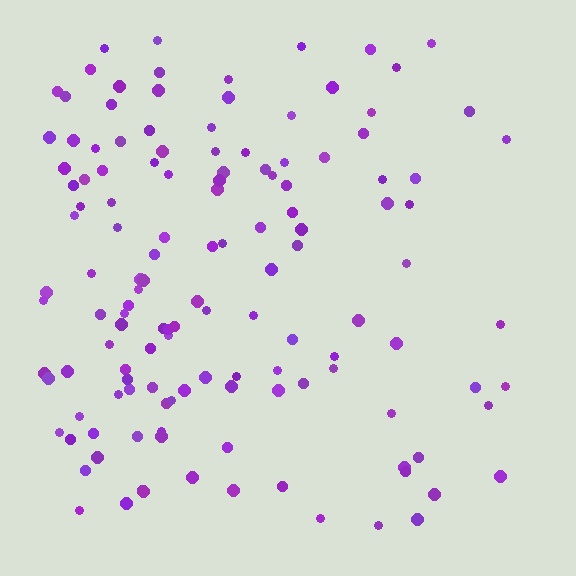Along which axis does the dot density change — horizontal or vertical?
Horizontal.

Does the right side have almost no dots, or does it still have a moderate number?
Still a moderate number, just noticeably fewer than the left.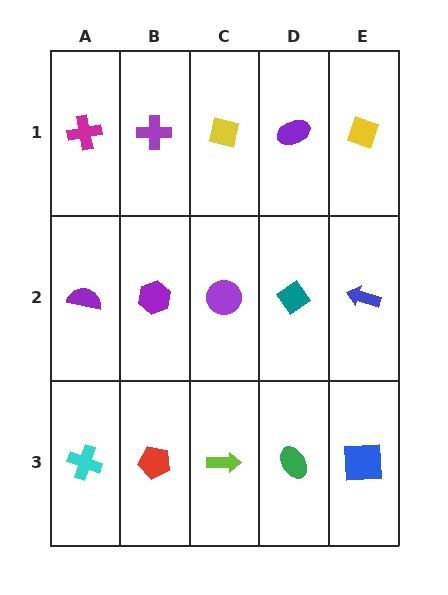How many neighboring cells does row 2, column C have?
4.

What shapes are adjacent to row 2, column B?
A purple cross (row 1, column B), a red pentagon (row 3, column B), a purple semicircle (row 2, column A), a purple circle (row 2, column C).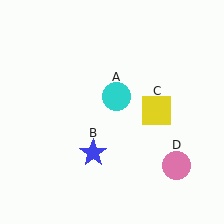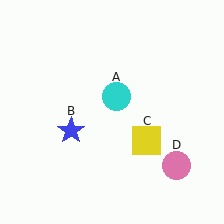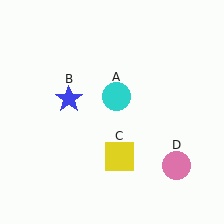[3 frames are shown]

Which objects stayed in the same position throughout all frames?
Cyan circle (object A) and pink circle (object D) remained stationary.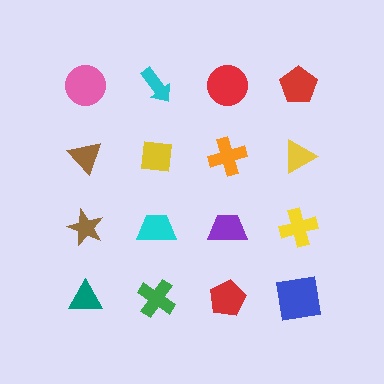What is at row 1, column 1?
A pink circle.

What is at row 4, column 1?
A teal triangle.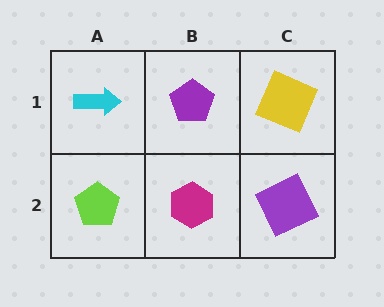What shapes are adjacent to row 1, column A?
A lime pentagon (row 2, column A), a purple pentagon (row 1, column B).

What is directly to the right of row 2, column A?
A magenta hexagon.